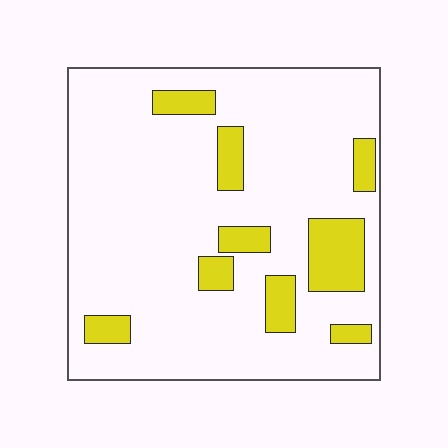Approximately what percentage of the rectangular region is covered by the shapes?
Approximately 15%.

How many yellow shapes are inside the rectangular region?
9.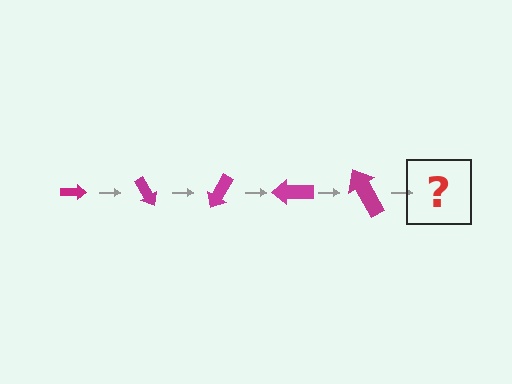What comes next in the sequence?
The next element should be an arrow, larger than the previous one and rotated 300 degrees from the start.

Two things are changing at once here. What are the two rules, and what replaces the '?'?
The two rules are that the arrow grows larger each step and it rotates 60 degrees each step. The '?' should be an arrow, larger than the previous one and rotated 300 degrees from the start.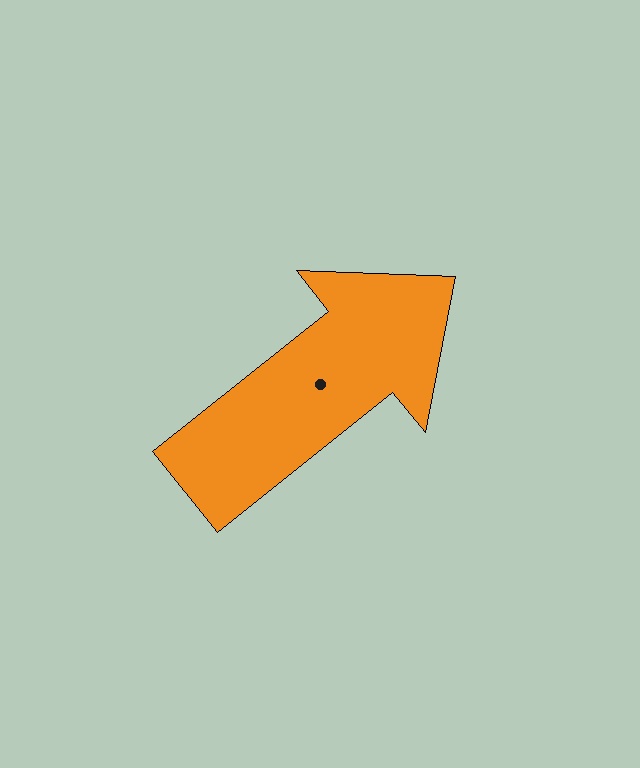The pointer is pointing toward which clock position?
Roughly 2 o'clock.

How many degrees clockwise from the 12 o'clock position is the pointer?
Approximately 51 degrees.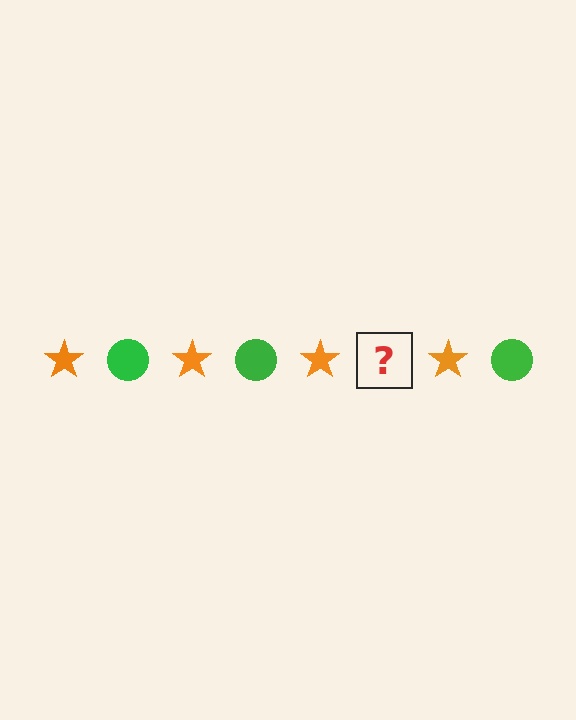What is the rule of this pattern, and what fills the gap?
The rule is that the pattern alternates between orange star and green circle. The gap should be filled with a green circle.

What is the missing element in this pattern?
The missing element is a green circle.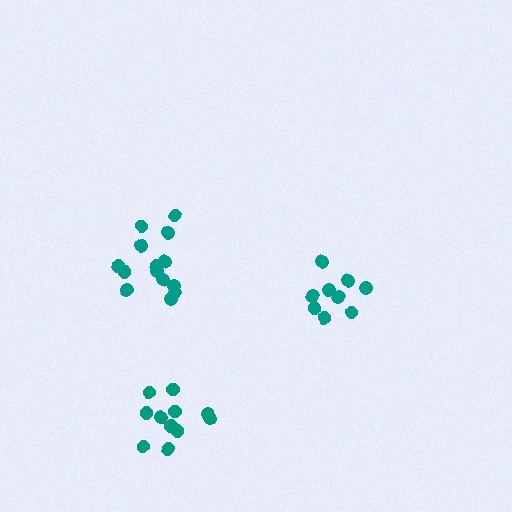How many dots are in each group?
Group 1: 14 dots, Group 2: 9 dots, Group 3: 11 dots (34 total).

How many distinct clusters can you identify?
There are 3 distinct clusters.